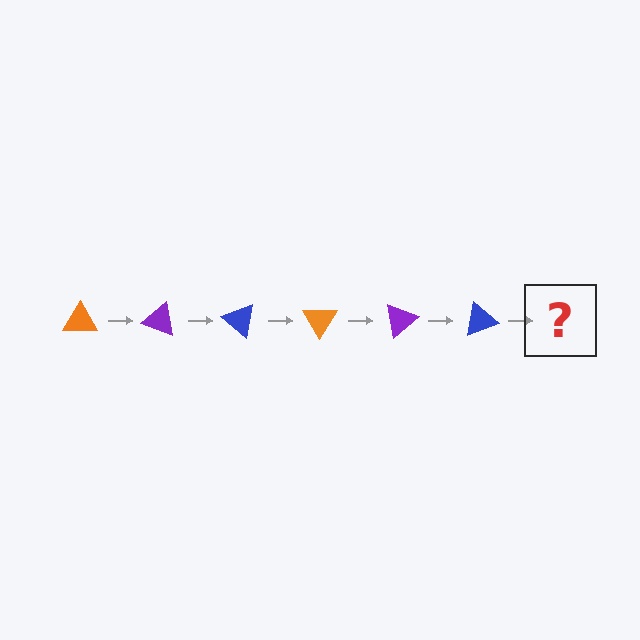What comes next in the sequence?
The next element should be an orange triangle, rotated 120 degrees from the start.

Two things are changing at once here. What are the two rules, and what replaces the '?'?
The two rules are that it rotates 20 degrees each step and the color cycles through orange, purple, and blue. The '?' should be an orange triangle, rotated 120 degrees from the start.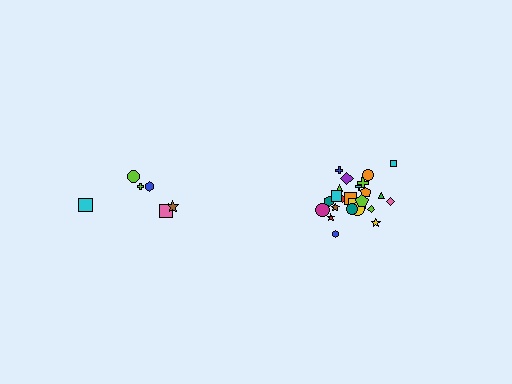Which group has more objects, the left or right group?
The right group.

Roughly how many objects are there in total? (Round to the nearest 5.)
Roughly 30 objects in total.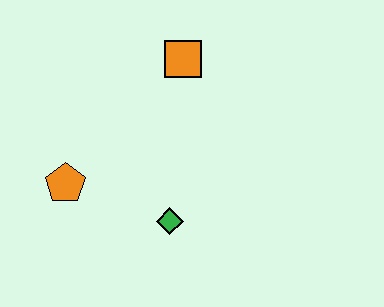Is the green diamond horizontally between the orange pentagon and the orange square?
Yes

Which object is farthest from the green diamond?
The orange square is farthest from the green diamond.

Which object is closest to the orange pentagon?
The green diamond is closest to the orange pentagon.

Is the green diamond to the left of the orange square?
Yes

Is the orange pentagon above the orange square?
No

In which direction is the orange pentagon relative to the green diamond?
The orange pentagon is to the left of the green diamond.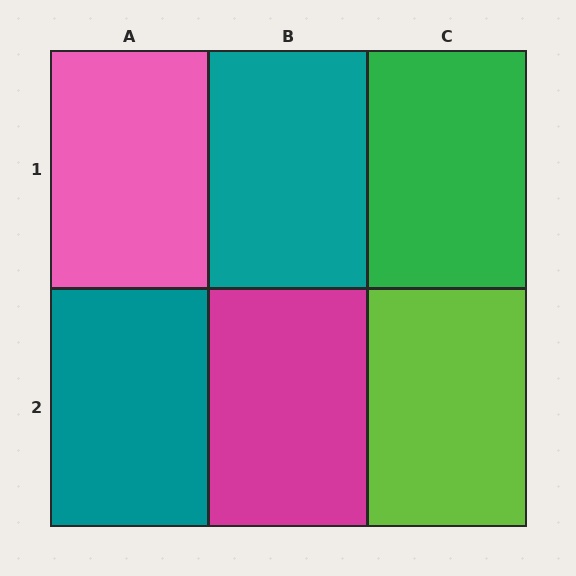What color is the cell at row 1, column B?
Teal.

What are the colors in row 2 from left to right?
Teal, magenta, lime.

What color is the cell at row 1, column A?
Pink.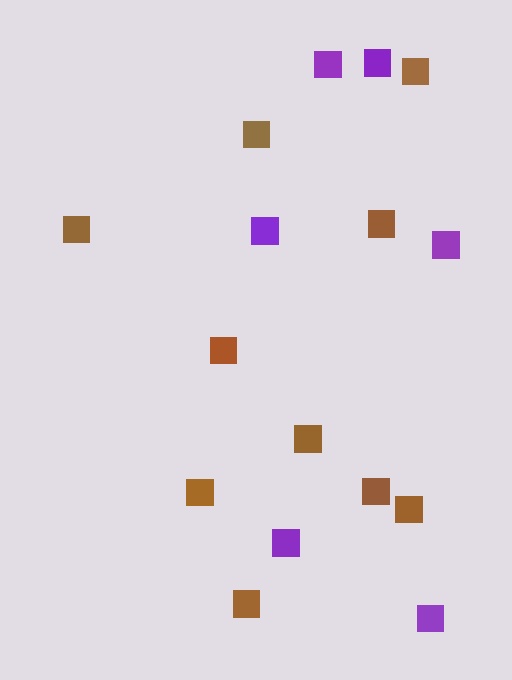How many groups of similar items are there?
There are 2 groups: one group of purple squares (6) and one group of brown squares (10).